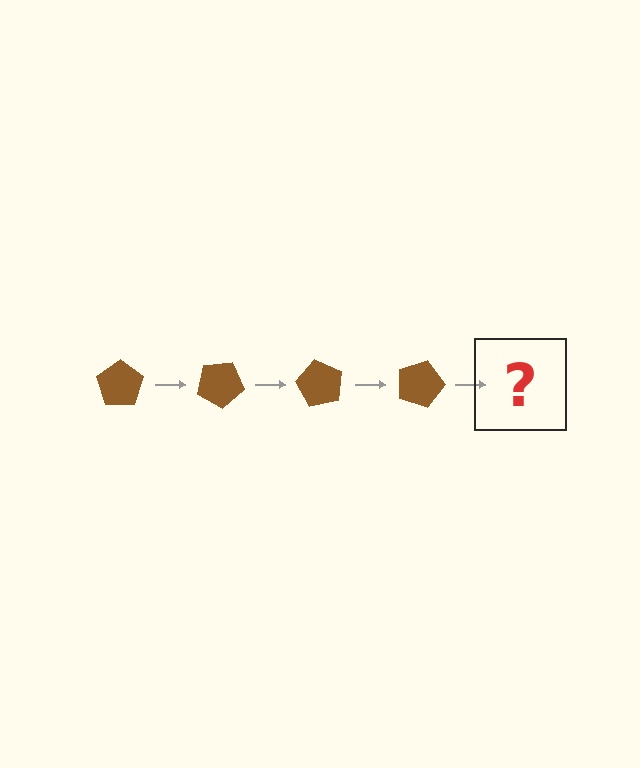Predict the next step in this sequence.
The next step is a brown pentagon rotated 120 degrees.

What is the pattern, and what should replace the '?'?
The pattern is that the pentagon rotates 30 degrees each step. The '?' should be a brown pentagon rotated 120 degrees.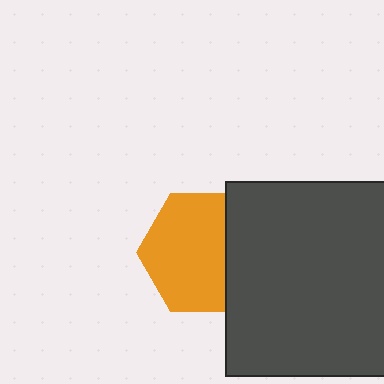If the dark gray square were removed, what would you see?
You would see the complete orange hexagon.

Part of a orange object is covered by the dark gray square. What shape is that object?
It is a hexagon.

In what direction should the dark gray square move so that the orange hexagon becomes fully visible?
The dark gray square should move right. That is the shortest direction to clear the overlap and leave the orange hexagon fully visible.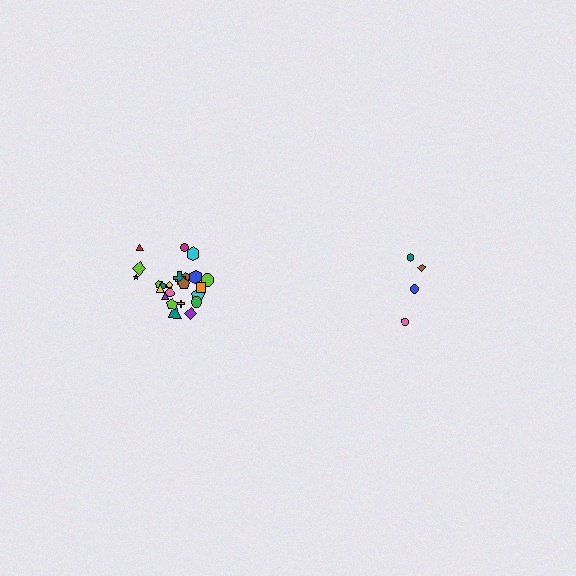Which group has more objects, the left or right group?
The left group.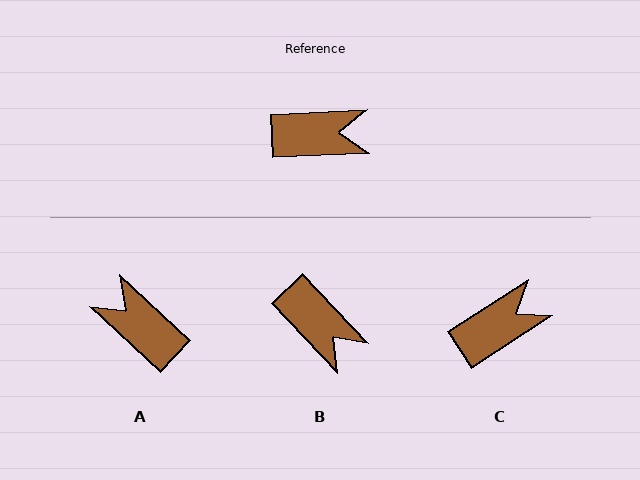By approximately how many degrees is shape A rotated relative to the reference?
Approximately 134 degrees counter-clockwise.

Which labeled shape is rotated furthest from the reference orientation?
A, about 134 degrees away.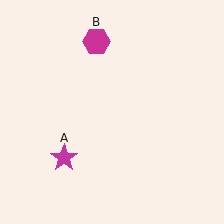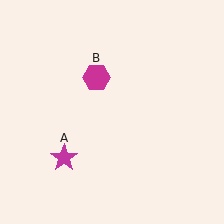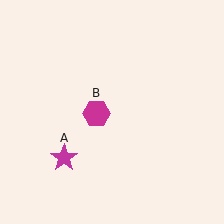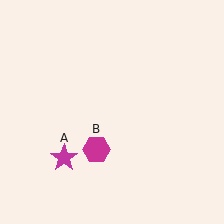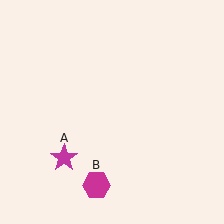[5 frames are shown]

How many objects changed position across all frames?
1 object changed position: magenta hexagon (object B).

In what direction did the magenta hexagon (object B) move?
The magenta hexagon (object B) moved down.